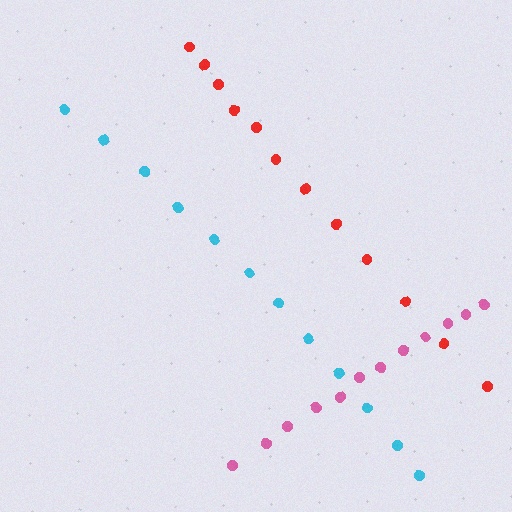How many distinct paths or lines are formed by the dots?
There are 3 distinct paths.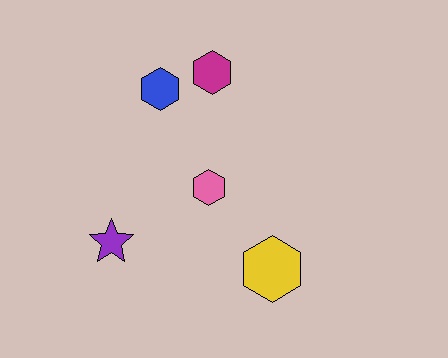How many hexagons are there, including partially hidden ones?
There are 4 hexagons.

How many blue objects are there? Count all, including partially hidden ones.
There is 1 blue object.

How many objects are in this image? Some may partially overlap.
There are 5 objects.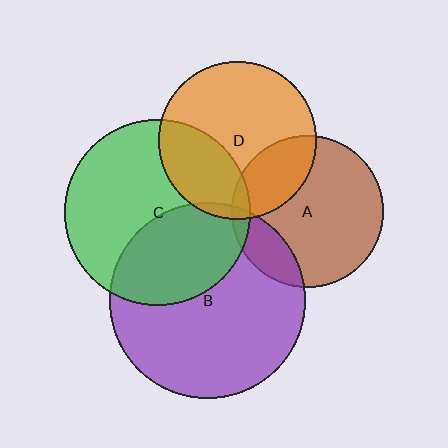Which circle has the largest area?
Circle B (purple).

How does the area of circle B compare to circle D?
Approximately 1.5 times.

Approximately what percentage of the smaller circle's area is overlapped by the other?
Approximately 5%.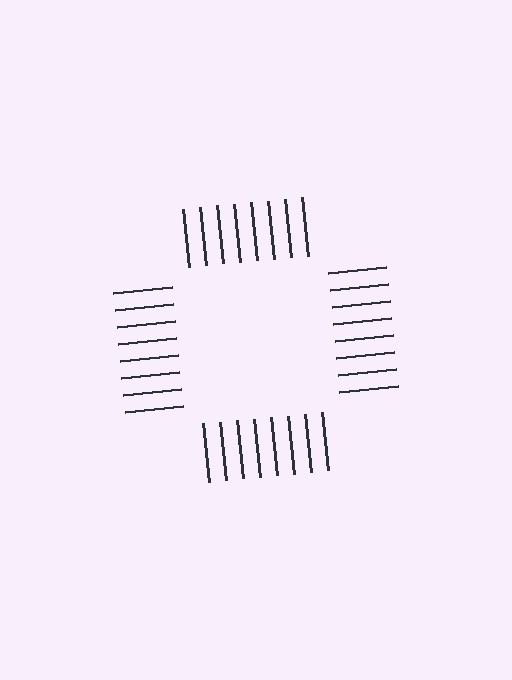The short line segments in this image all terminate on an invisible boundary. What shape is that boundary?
An illusory square — the line segments terminate on its edges but no continuous stroke is drawn.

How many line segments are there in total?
32 — 8 along each of the 4 edges.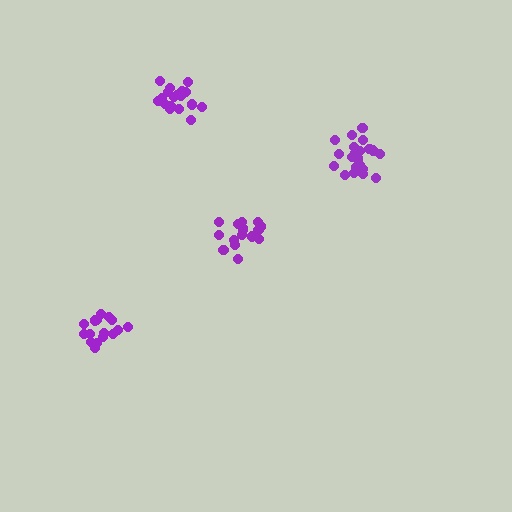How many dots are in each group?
Group 1: 18 dots, Group 2: 16 dots, Group 3: 21 dots, Group 4: 16 dots (71 total).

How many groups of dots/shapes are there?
There are 4 groups.